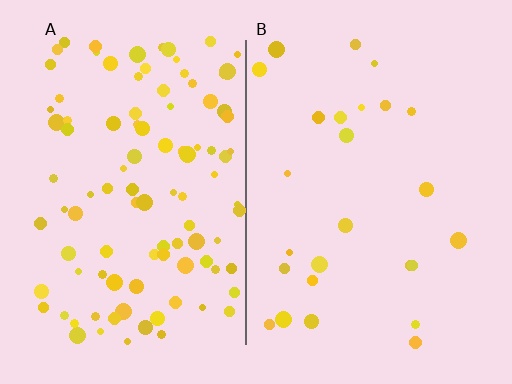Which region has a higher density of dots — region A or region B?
A (the left).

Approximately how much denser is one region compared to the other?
Approximately 3.9× — region A over region B.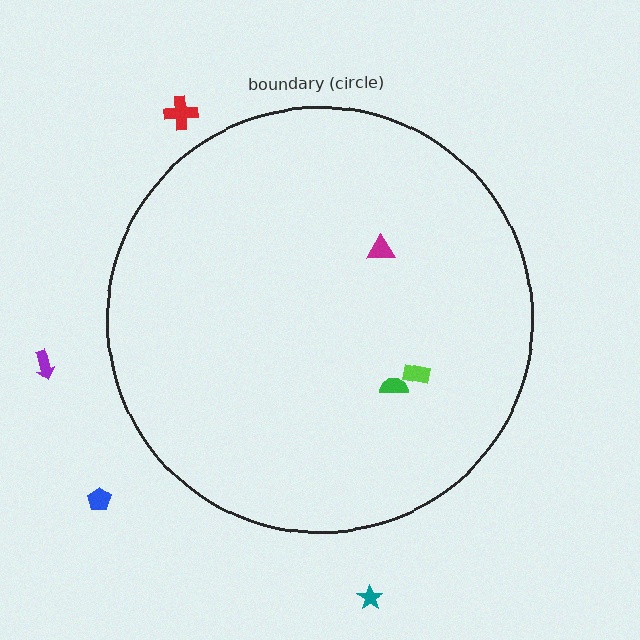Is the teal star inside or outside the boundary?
Outside.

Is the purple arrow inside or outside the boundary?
Outside.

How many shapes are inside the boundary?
3 inside, 4 outside.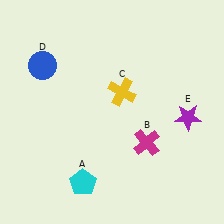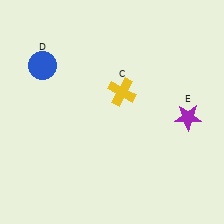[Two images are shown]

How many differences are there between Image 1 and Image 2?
There are 2 differences between the two images.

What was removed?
The cyan pentagon (A), the magenta cross (B) were removed in Image 2.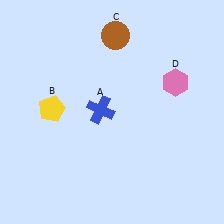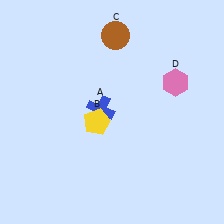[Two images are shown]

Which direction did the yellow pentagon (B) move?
The yellow pentagon (B) moved right.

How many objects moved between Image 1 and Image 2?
1 object moved between the two images.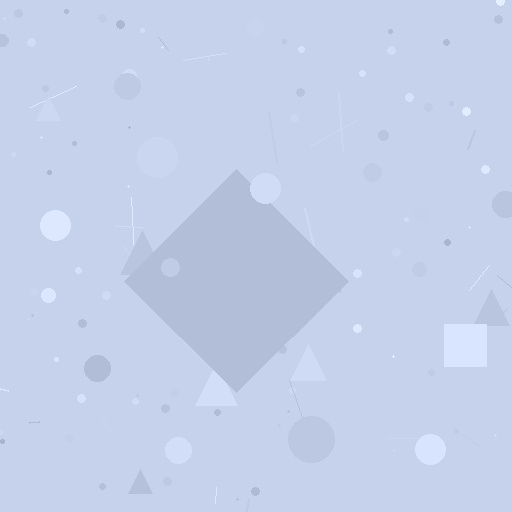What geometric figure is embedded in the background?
A diamond is embedded in the background.